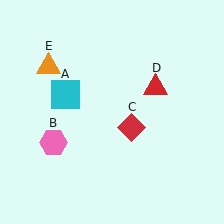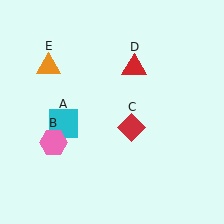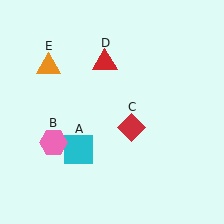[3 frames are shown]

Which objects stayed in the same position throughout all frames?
Pink hexagon (object B) and red diamond (object C) and orange triangle (object E) remained stationary.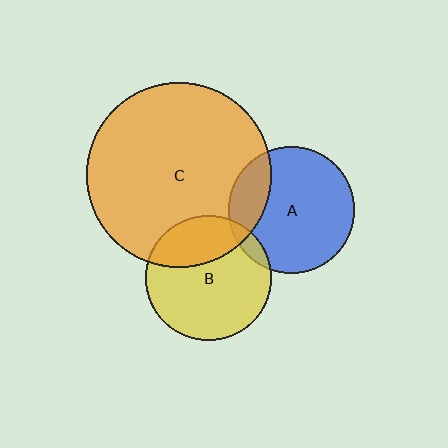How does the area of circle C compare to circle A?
Approximately 2.1 times.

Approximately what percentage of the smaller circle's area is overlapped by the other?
Approximately 30%.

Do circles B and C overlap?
Yes.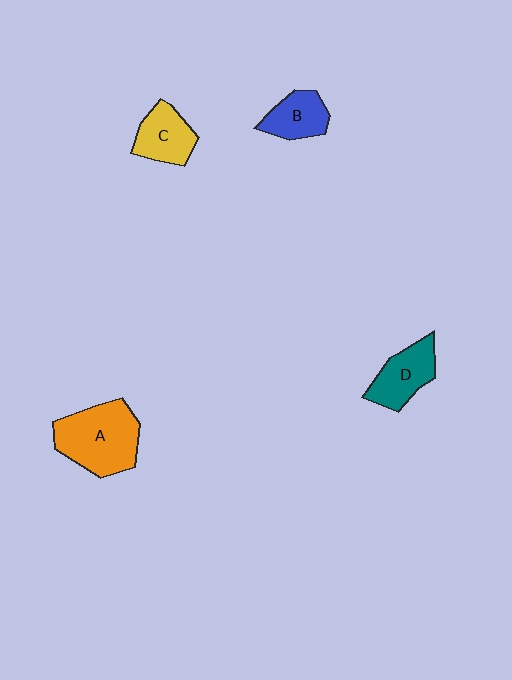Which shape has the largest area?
Shape A (orange).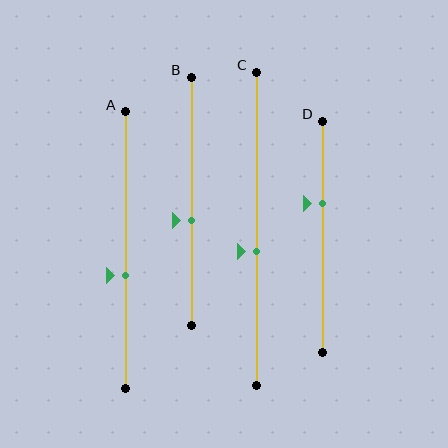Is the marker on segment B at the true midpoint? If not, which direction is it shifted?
No, the marker on segment B is shifted downward by about 8% of the segment length.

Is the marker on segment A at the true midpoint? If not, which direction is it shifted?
No, the marker on segment A is shifted downward by about 9% of the segment length.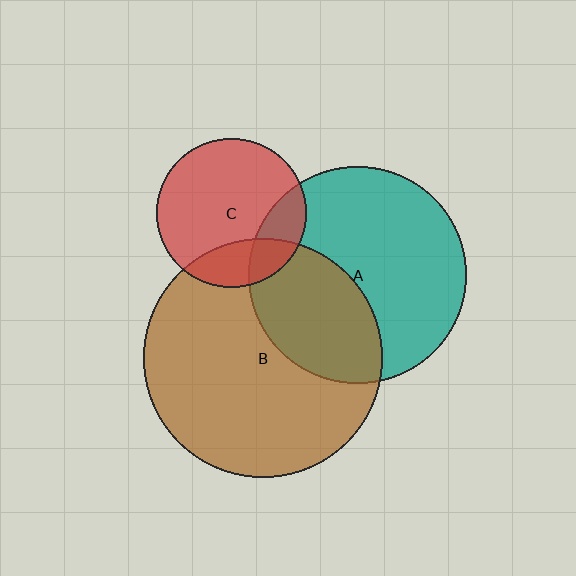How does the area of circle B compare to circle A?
Approximately 1.2 times.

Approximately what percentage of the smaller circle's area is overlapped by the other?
Approximately 35%.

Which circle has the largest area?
Circle B (brown).